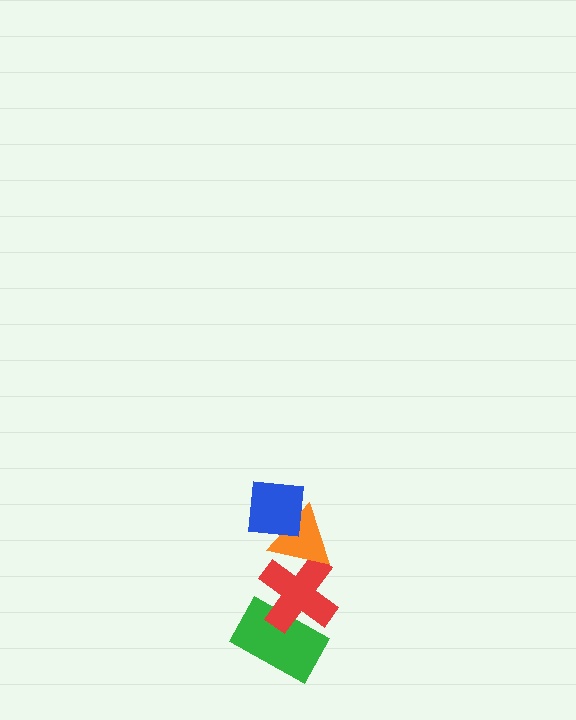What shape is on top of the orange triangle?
The blue square is on top of the orange triangle.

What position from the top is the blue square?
The blue square is 1st from the top.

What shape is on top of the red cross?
The orange triangle is on top of the red cross.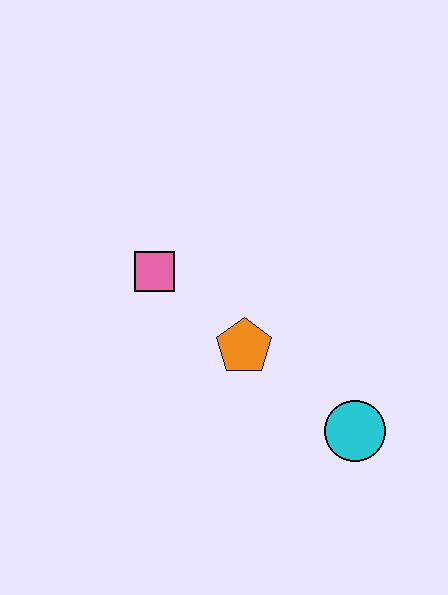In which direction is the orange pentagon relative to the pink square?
The orange pentagon is to the right of the pink square.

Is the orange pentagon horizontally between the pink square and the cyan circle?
Yes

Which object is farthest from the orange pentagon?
The cyan circle is farthest from the orange pentagon.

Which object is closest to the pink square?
The orange pentagon is closest to the pink square.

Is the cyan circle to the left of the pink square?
No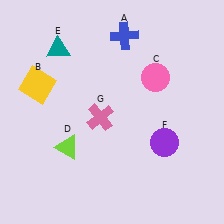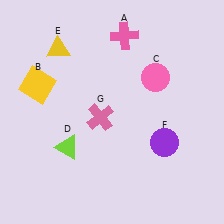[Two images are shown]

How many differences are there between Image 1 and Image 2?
There are 2 differences between the two images.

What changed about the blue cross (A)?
In Image 1, A is blue. In Image 2, it changed to pink.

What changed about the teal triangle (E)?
In Image 1, E is teal. In Image 2, it changed to yellow.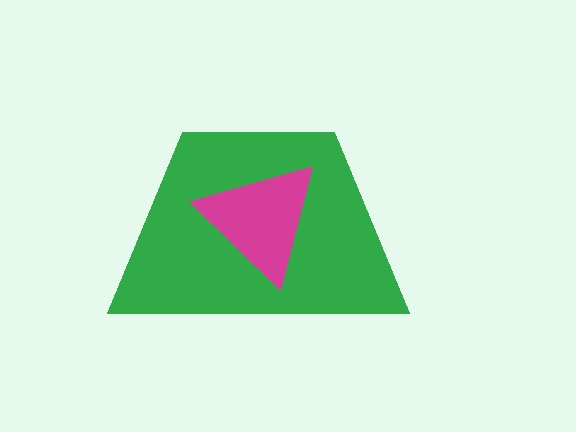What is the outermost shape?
The green trapezoid.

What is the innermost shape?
The magenta triangle.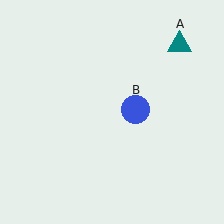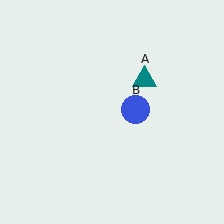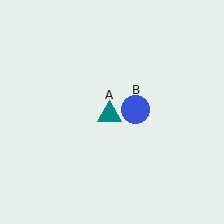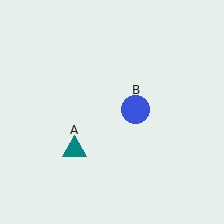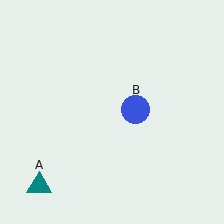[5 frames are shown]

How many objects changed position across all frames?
1 object changed position: teal triangle (object A).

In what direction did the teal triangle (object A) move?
The teal triangle (object A) moved down and to the left.